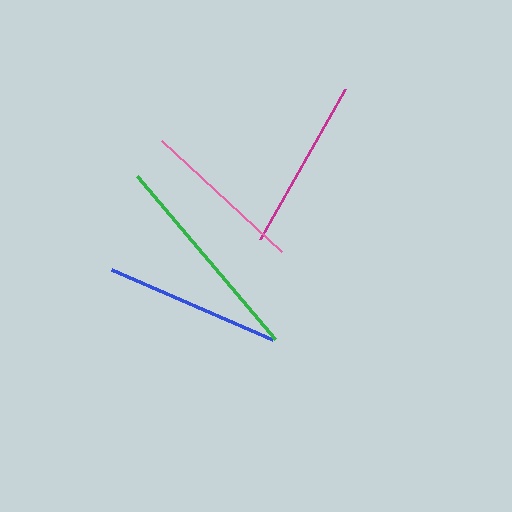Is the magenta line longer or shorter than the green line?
The green line is longer than the magenta line.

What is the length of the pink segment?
The pink segment is approximately 164 pixels long.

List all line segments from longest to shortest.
From longest to shortest: green, blue, magenta, pink.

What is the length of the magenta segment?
The magenta segment is approximately 173 pixels long.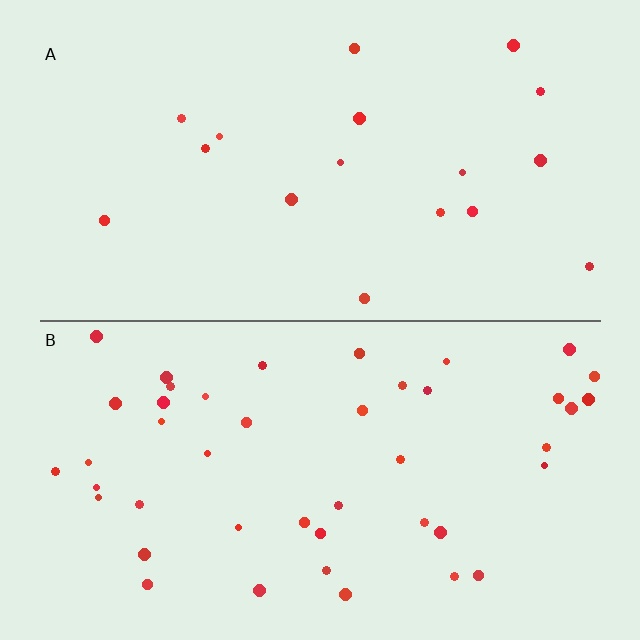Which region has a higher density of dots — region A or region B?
B (the bottom).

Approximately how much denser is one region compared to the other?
Approximately 2.6× — region B over region A.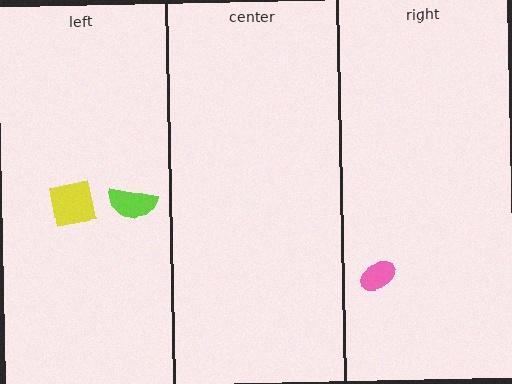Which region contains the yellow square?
The left region.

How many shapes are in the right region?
1.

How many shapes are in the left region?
2.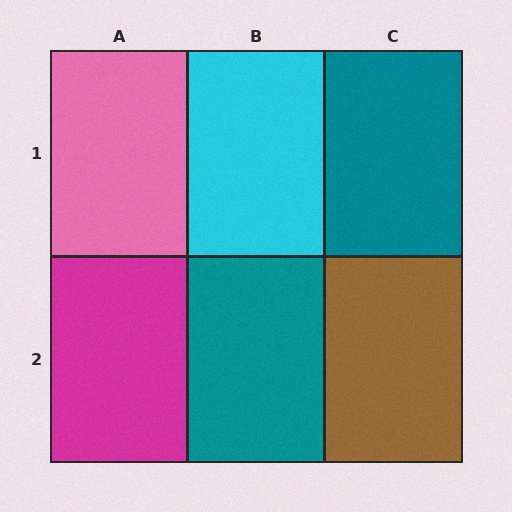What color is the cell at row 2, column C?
Brown.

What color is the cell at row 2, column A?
Magenta.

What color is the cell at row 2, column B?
Teal.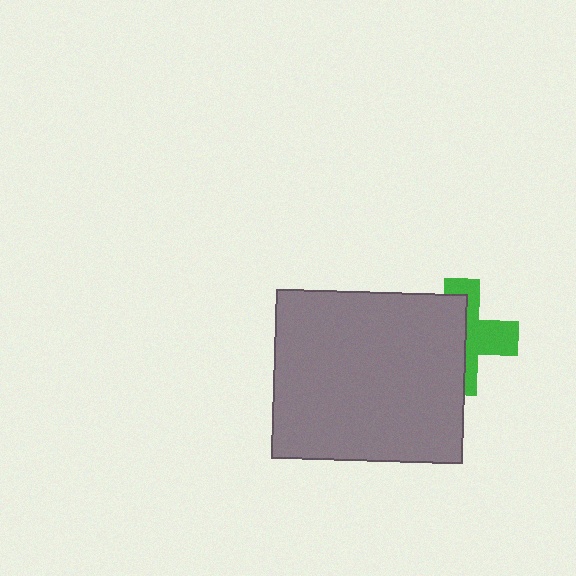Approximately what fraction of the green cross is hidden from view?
Roughly 54% of the green cross is hidden behind the gray rectangle.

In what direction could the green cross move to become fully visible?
The green cross could move right. That would shift it out from behind the gray rectangle entirely.